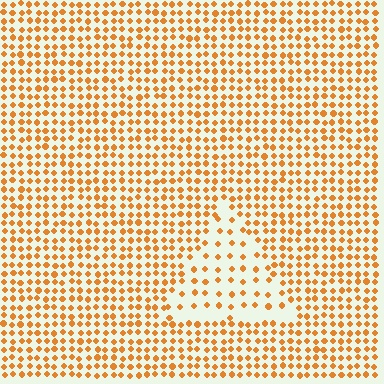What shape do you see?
I see a triangle.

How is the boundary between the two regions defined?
The boundary is defined by a change in element density (approximately 2.2x ratio). All elements are the same color, size, and shape.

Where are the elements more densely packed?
The elements are more densely packed outside the triangle boundary.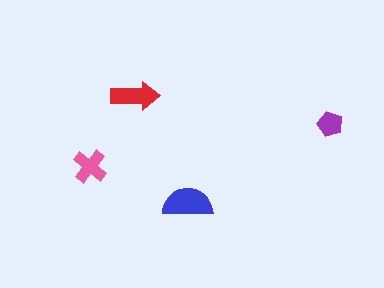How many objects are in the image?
There are 4 objects in the image.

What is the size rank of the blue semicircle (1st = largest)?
1st.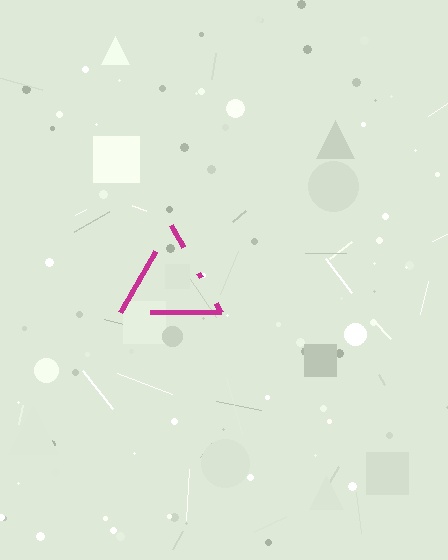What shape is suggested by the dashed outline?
The dashed outline suggests a triangle.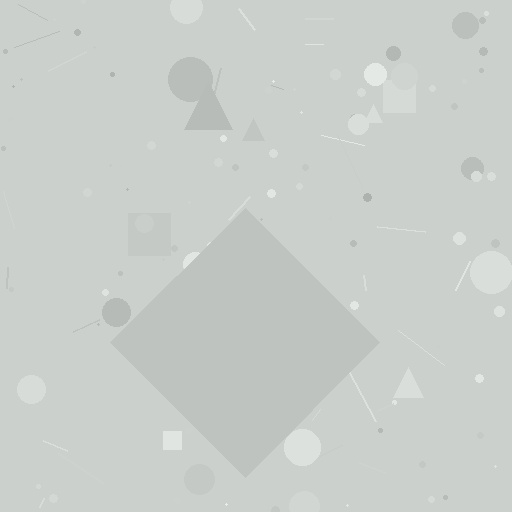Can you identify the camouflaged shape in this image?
The camouflaged shape is a diamond.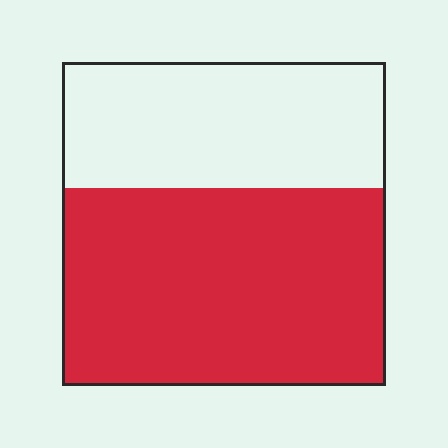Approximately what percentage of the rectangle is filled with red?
Approximately 60%.